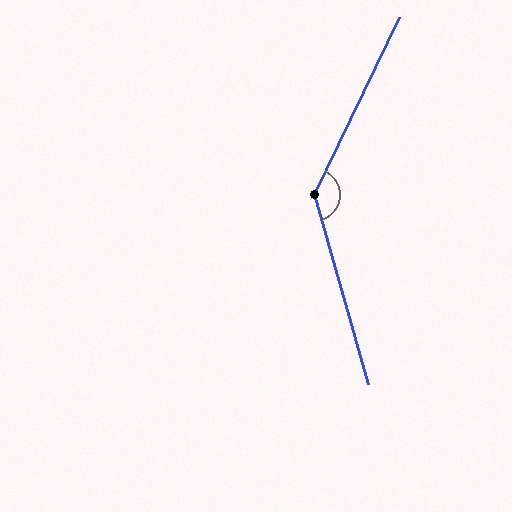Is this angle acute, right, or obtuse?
It is obtuse.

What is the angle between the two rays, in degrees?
Approximately 139 degrees.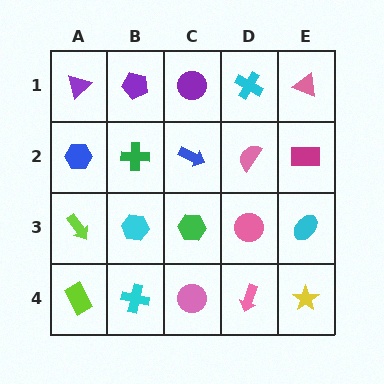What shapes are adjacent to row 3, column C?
A blue arrow (row 2, column C), a pink circle (row 4, column C), a cyan hexagon (row 3, column B), a pink circle (row 3, column D).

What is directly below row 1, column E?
A magenta rectangle.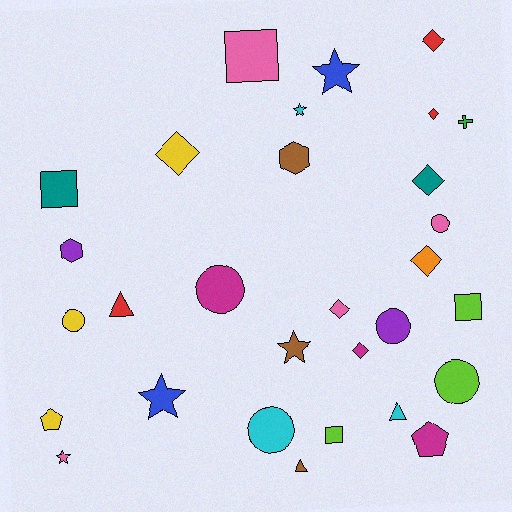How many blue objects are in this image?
There are 2 blue objects.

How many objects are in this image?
There are 30 objects.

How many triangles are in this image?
There are 3 triangles.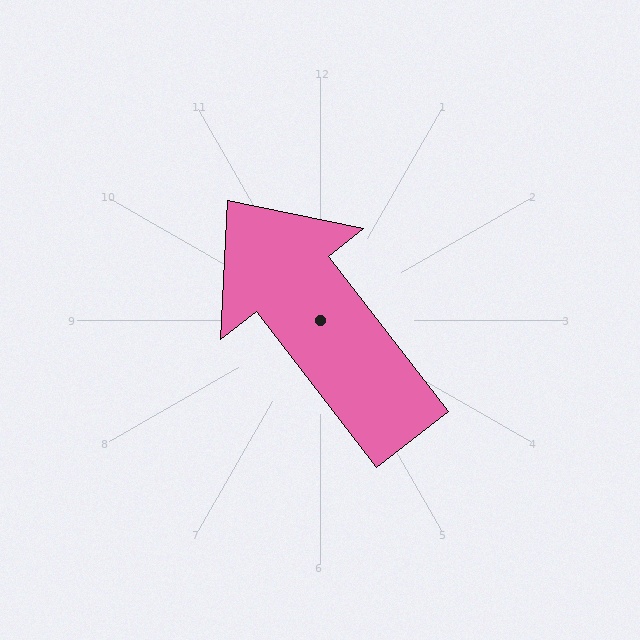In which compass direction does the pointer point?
Northwest.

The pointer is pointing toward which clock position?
Roughly 11 o'clock.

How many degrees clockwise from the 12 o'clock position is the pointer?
Approximately 322 degrees.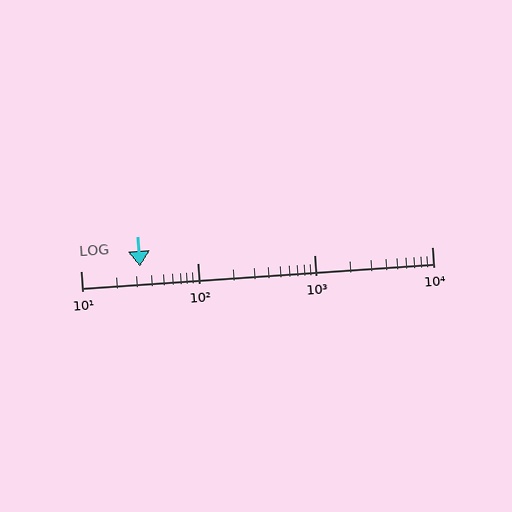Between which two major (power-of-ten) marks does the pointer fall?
The pointer is between 10 and 100.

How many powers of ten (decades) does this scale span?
The scale spans 3 decades, from 10 to 10000.